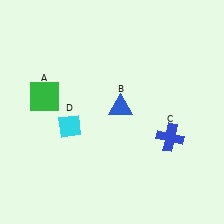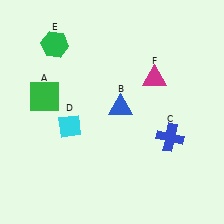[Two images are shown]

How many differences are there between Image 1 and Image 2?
There are 2 differences between the two images.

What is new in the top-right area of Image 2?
A magenta triangle (F) was added in the top-right area of Image 2.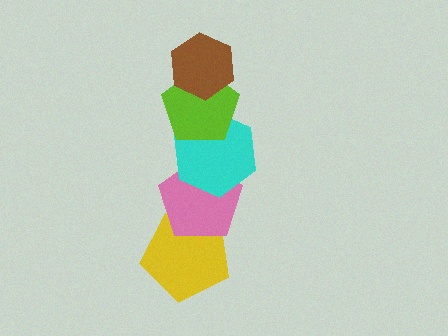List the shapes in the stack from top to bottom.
From top to bottom: the brown hexagon, the lime pentagon, the cyan hexagon, the pink pentagon, the yellow pentagon.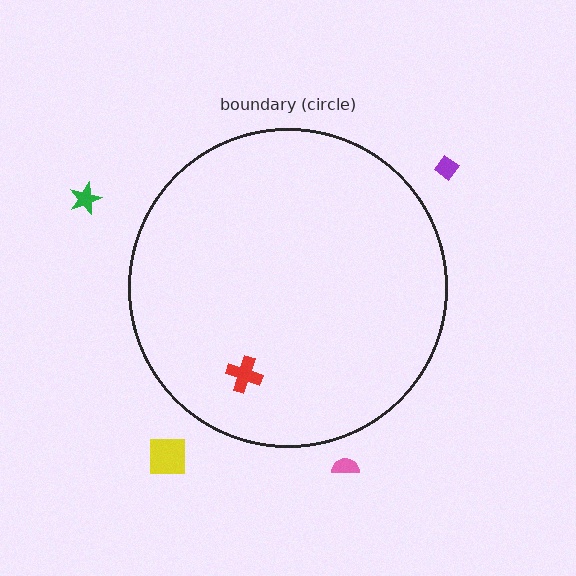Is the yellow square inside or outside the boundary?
Outside.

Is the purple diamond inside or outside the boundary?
Outside.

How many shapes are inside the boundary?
1 inside, 4 outside.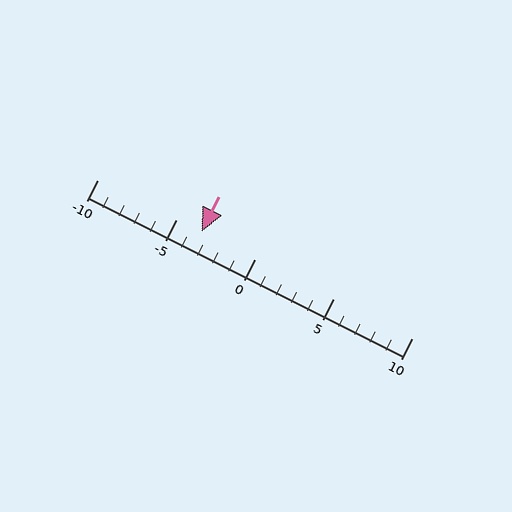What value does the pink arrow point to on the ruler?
The pink arrow points to approximately -3.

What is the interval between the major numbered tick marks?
The major tick marks are spaced 5 units apart.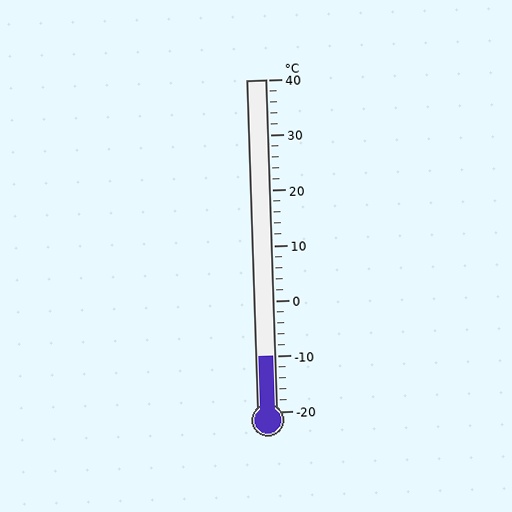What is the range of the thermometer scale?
The thermometer scale ranges from -20°C to 40°C.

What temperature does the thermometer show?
The thermometer shows approximately -10°C.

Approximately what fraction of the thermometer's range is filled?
The thermometer is filled to approximately 15% of its range.